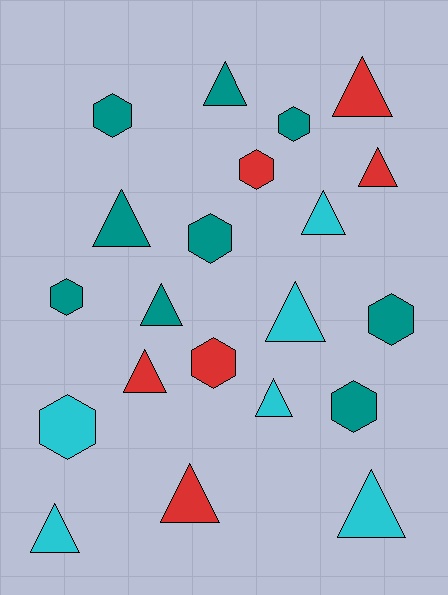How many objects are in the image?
There are 21 objects.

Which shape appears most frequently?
Triangle, with 12 objects.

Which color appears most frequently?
Teal, with 9 objects.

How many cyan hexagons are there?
There is 1 cyan hexagon.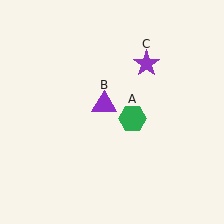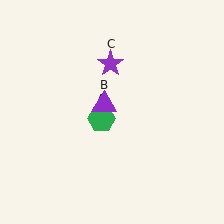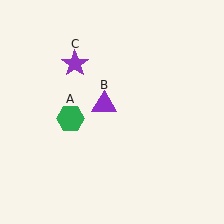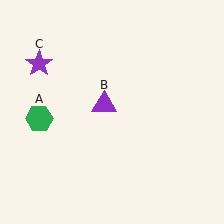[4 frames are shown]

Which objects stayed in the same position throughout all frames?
Purple triangle (object B) remained stationary.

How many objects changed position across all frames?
2 objects changed position: green hexagon (object A), purple star (object C).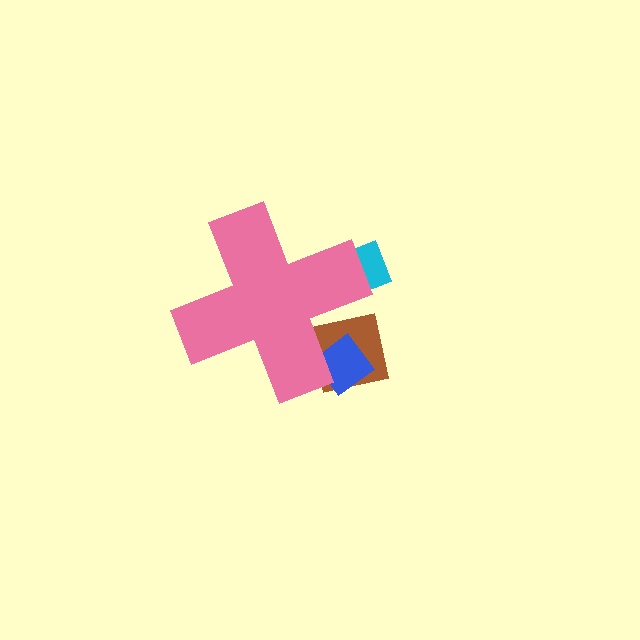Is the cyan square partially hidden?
Yes, the cyan square is partially hidden behind the pink cross.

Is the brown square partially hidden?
Yes, the brown square is partially hidden behind the pink cross.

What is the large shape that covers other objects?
A pink cross.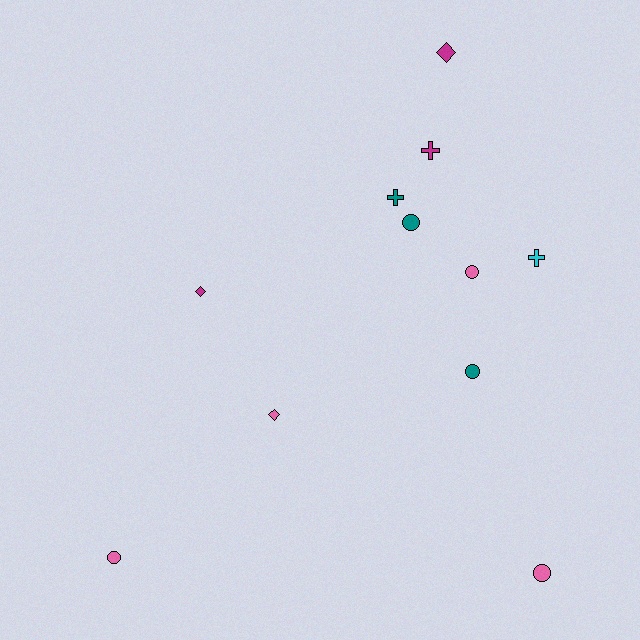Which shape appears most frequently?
Circle, with 5 objects.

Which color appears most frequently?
Pink, with 4 objects.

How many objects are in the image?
There are 11 objects.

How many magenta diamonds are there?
There are 2 magenta diamonds.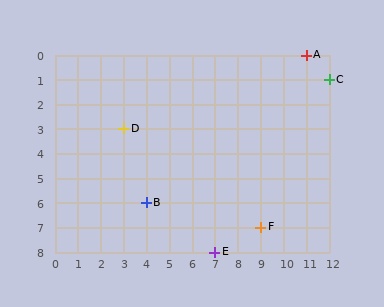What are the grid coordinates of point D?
Point D is at grid coordinates (3, 3).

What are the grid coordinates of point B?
Point B is at grid coordinates (4, 6).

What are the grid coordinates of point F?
Point F is at grid coordinates (9, 7).